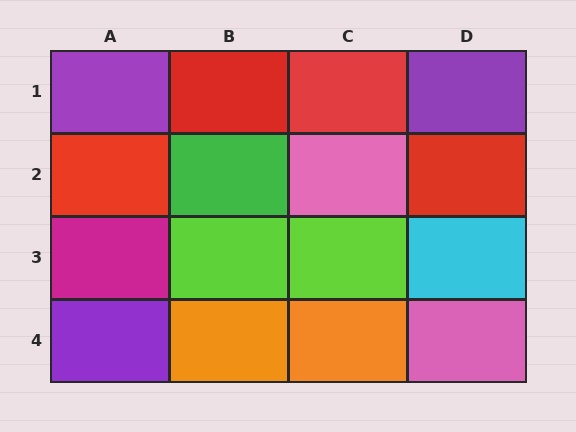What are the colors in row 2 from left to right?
Red, green, pink, red.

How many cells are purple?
3 cells are purple.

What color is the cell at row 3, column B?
Lime.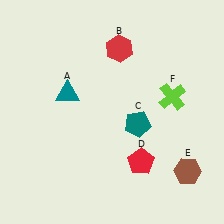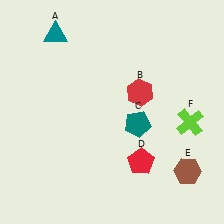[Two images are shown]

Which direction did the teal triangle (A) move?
The teal triangle (A) moved up.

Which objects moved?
The objects that moved are: the teal triangle (A), the red hexagon (B), the lime cross (F).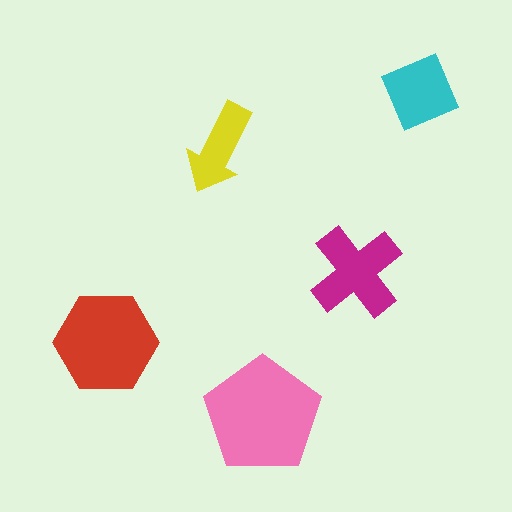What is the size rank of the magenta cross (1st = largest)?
3rd.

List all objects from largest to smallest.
The pink pentagon, the red hexagon, the magenta cross, the cyan square, the yellow arrow.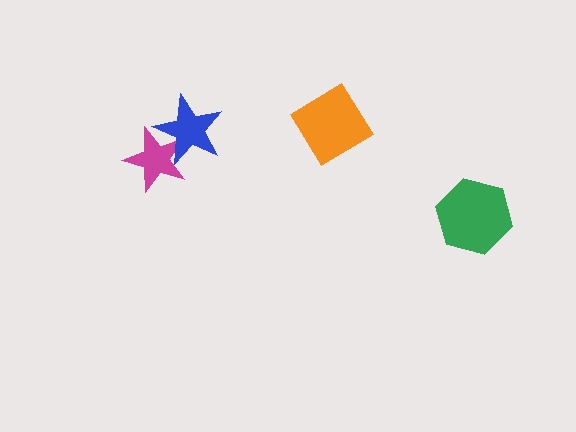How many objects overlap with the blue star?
1 object overlaps with the blue star.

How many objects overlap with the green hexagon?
0 objects overlap with the green hexagon.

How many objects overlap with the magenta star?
1 object overlaps with the magenta star.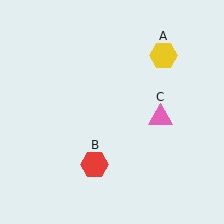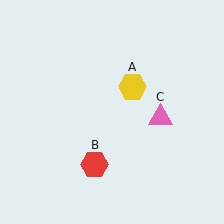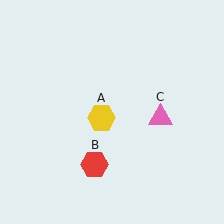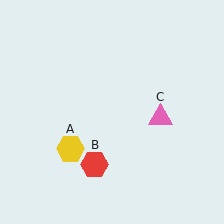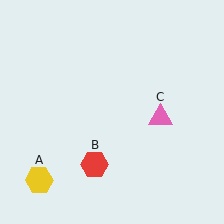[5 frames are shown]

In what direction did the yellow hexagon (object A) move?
The yellow hexagon (object A) moved down and to the left.